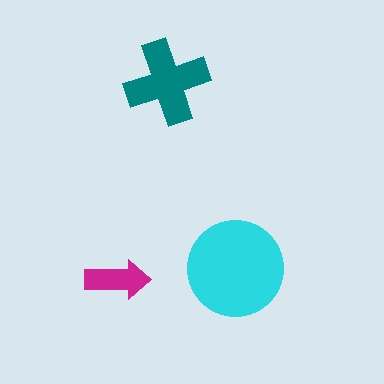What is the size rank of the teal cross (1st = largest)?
2nd.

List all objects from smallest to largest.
The magenta arrow, the teal cross, the cyan circle.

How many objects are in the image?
There are 3 objects in the image.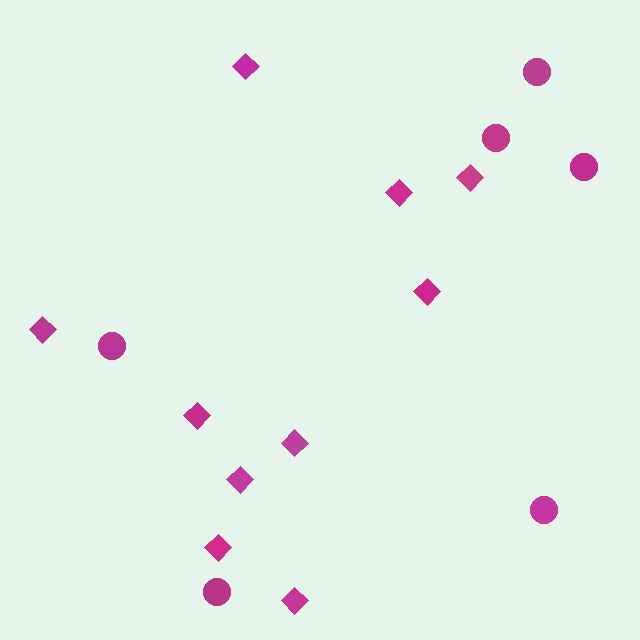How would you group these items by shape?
There are 2 groups: one group of diamonds (10) and one group of circles (6).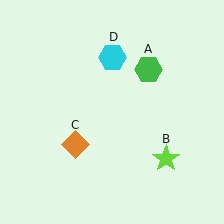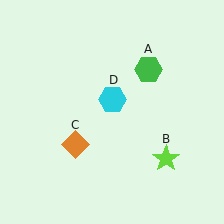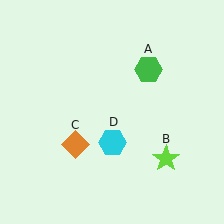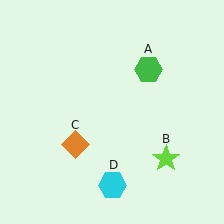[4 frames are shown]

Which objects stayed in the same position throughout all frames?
Green hexagon (object A) and lime star (object B) and orange diamond (object C) remained stationary.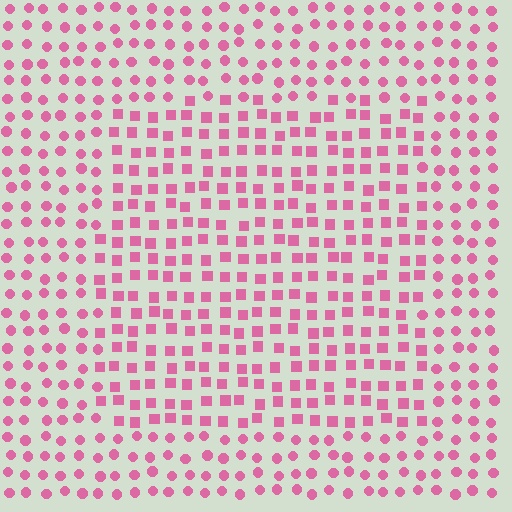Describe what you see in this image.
The image is filled with small pink elements arranged in a uniform grid. A rectangle-shaped region contains squares, while the surrounding area contains circles. The boundary is defined purely by the change in element shape.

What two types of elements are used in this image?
The image uses squares inside the rectangle region and circles outside it.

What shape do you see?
I see a rectangle.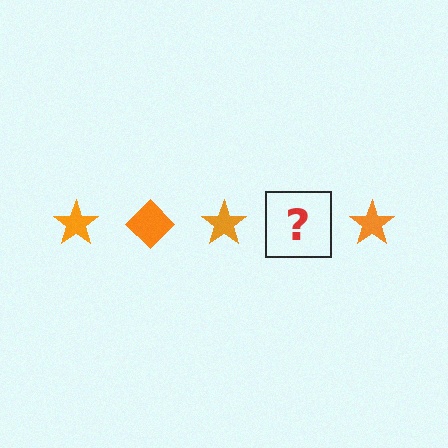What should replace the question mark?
The question mark should be replaced with an orange diamond.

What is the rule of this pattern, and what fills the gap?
The rule is that the pattern cycles through star, diamond shapes in orange. The gap should be filled with an orange diamond.